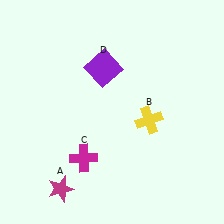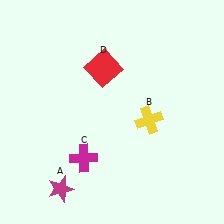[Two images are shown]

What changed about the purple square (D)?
In Image 1, D is purple. In Image 2, it changed to red.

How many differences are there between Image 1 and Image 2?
There is 1 difference between the two images.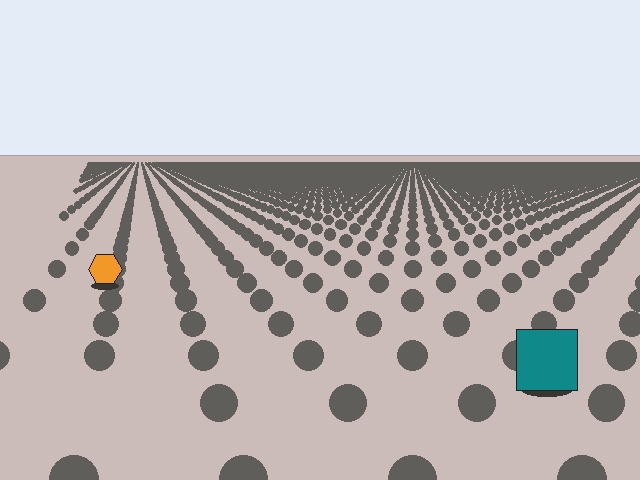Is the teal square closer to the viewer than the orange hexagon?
Yes. The teal square is closer — you can tell from the texture gradient: the ground texture is coarser near it.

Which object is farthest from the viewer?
The orange hexagon is farthest from the viewer. It appears smaller and the ground texture around it is denser.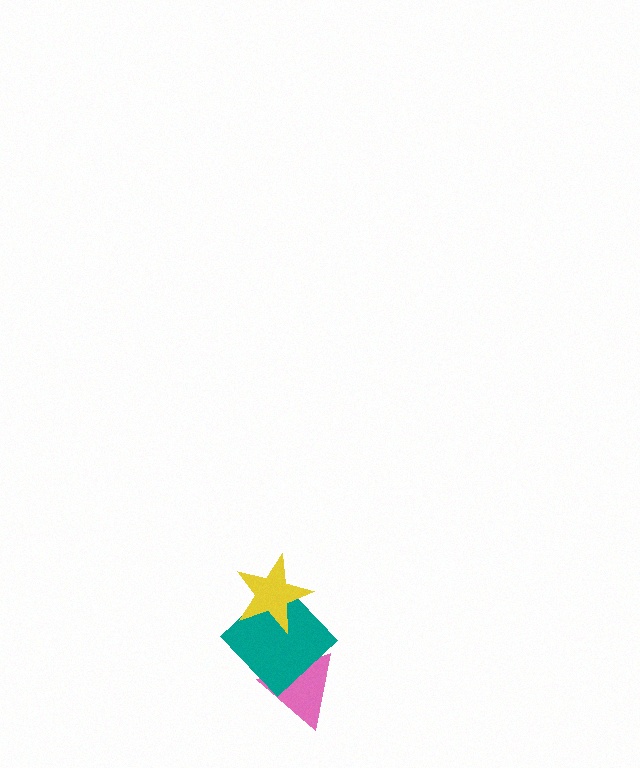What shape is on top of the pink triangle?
The teal diamond is on top of the pink triangle.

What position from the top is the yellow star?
The yellow star is 1st from the top.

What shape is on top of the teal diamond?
The yellow star is on top of the teal diamond.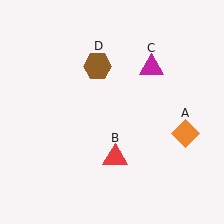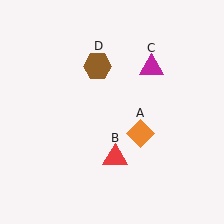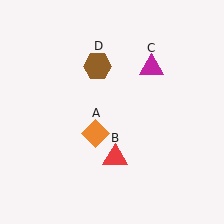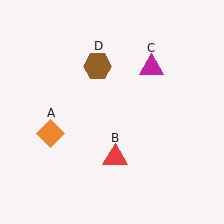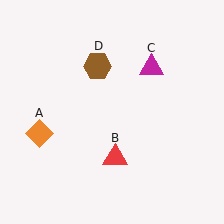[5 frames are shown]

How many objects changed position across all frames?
1 object changed position: orange diamond (object A).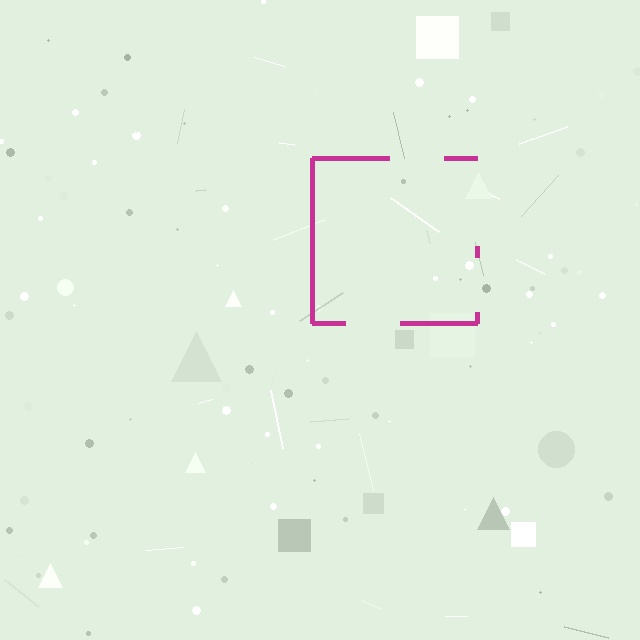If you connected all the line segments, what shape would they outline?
They would outline a square.